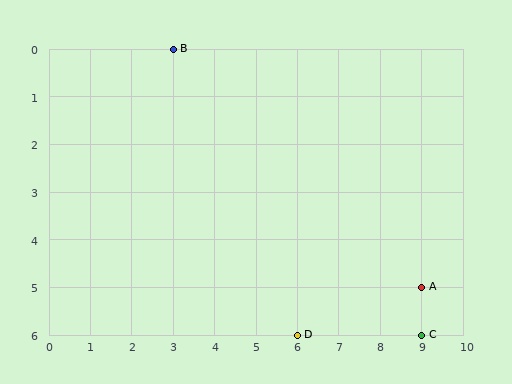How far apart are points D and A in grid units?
Points D and A are 3 columns and 1 row apart (about 3.2 grid units diagonally).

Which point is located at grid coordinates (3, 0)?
Point B is at (3, 0).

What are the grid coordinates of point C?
Point C is at grid coordinates (9, 6).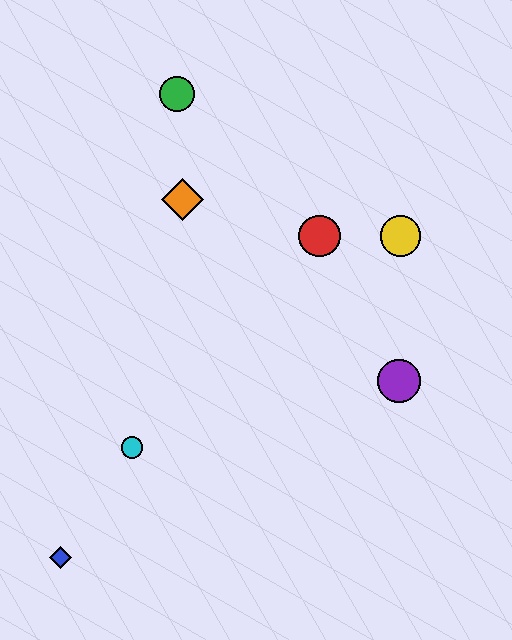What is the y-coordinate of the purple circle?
The purple circle is at y≈381.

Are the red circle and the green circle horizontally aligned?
No, the red circle is at y≈236 and the green circle is at y≈94.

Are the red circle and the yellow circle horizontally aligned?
Yes, both are at y≈236.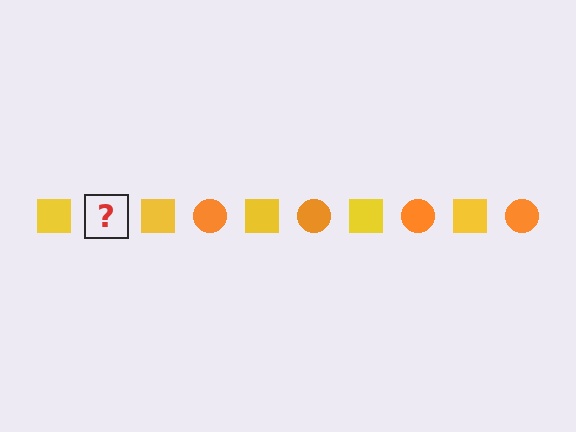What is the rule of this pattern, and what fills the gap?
The rule is that the pattern alternates between yellow square and orange circle. The gap should be filled with an orange circle.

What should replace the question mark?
The question mark should be replaced with an orange circle.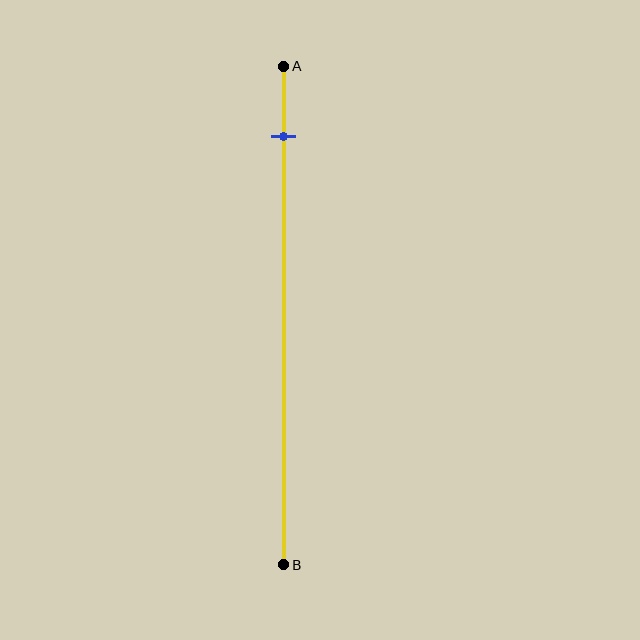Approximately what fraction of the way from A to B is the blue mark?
The blue mark is approximately 15% of the way from A to B.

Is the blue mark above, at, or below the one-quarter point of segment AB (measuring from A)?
The blue mark is above the one-quarter point of segment AB.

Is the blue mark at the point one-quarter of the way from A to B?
No, the mark is at about 15% from A, not at the 25% one-quarter point.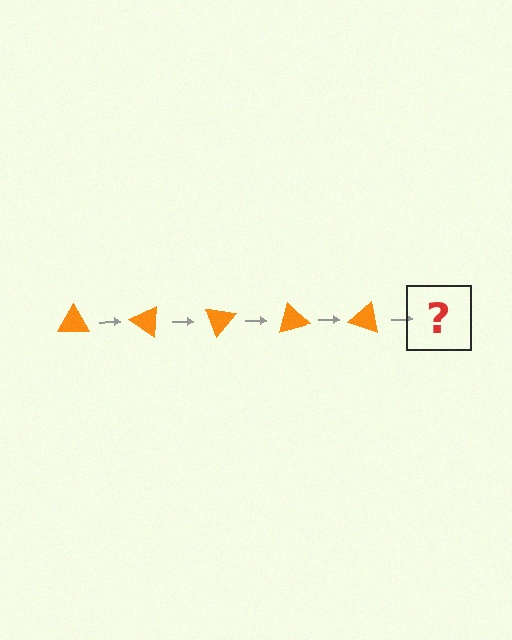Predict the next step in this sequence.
The next step is an orange triangle rotated 175 degrees.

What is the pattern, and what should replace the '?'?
The pattern is that the triangle rotates 35 degrees each step. The '?' should be an orange triangle rotated 175 degrees.